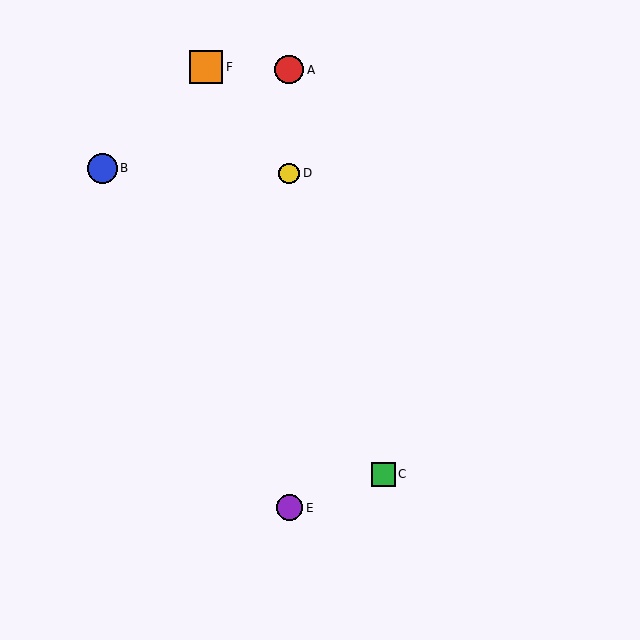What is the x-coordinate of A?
Object A is at x≈289.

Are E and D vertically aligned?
Yes, both are at x≈289.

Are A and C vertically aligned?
No, A is at x≈289 and C is at x≈383.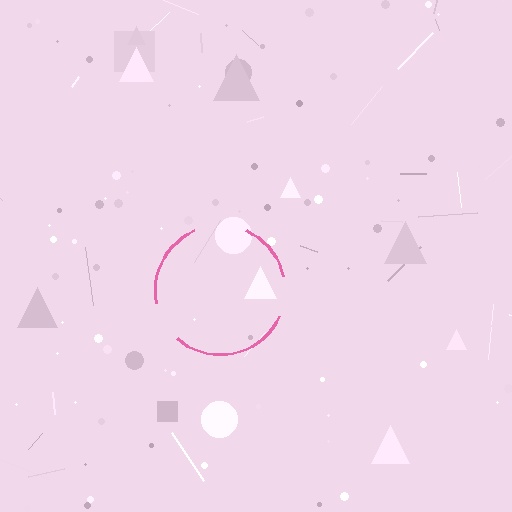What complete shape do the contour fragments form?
The contour fragments form a circle.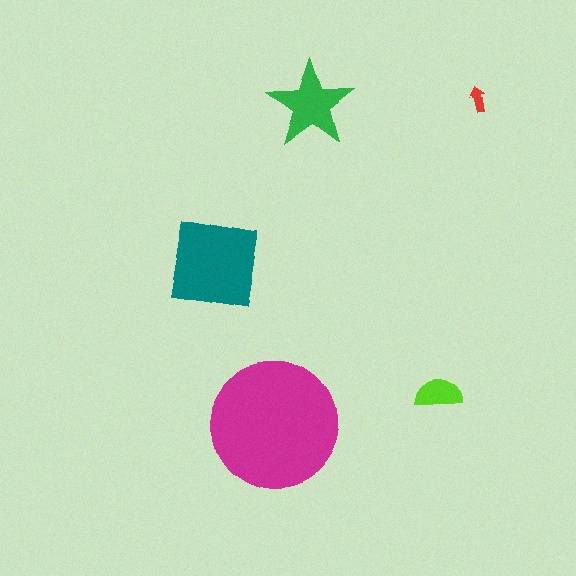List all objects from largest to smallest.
The magenta circle, the teal square, the green star, the lime semicircle, the red arrow.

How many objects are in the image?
There are 5 objects in the image.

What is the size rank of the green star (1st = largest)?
3rd.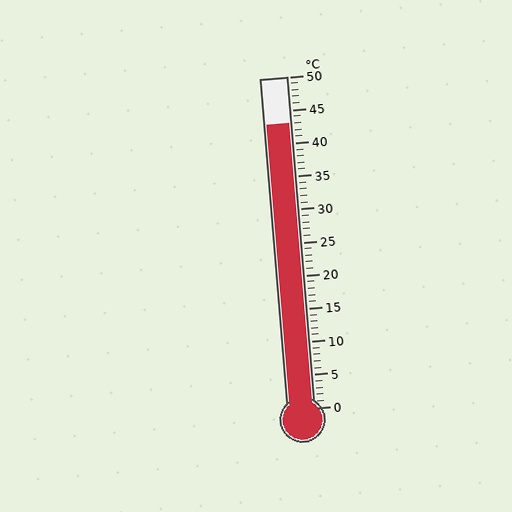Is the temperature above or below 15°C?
The temperature is above 15°C.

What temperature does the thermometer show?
The thermometer shows approximately 43°C.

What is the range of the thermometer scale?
The thermometer scale ranges from 0°C to 50°C.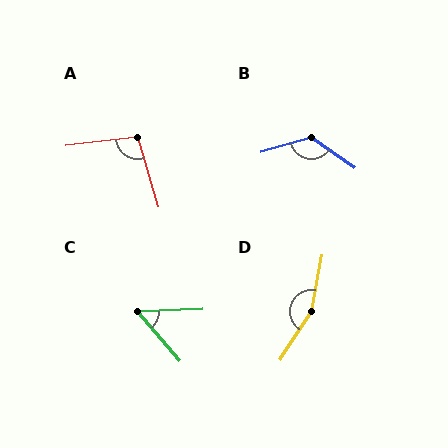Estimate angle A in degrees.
Approximately 100 degrees.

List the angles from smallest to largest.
C (52°), A (100°), B (129°), D (158°).